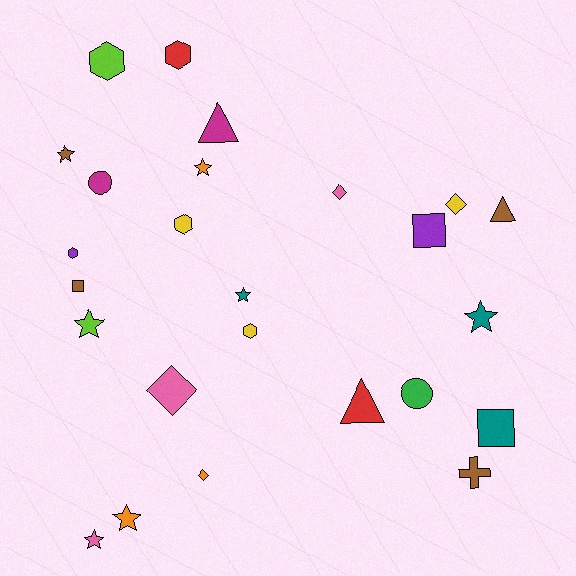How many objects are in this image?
There are 25 objects.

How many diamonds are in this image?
There are 4 diamonds.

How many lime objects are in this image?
There are 2 lime objects.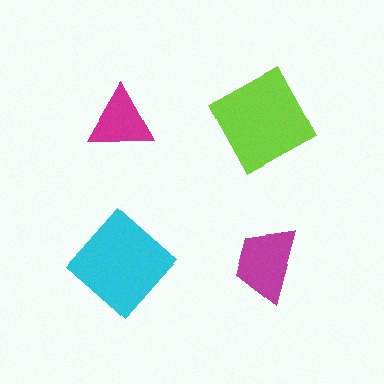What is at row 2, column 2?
A magenta trapezoid.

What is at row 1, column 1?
A magenta triangle.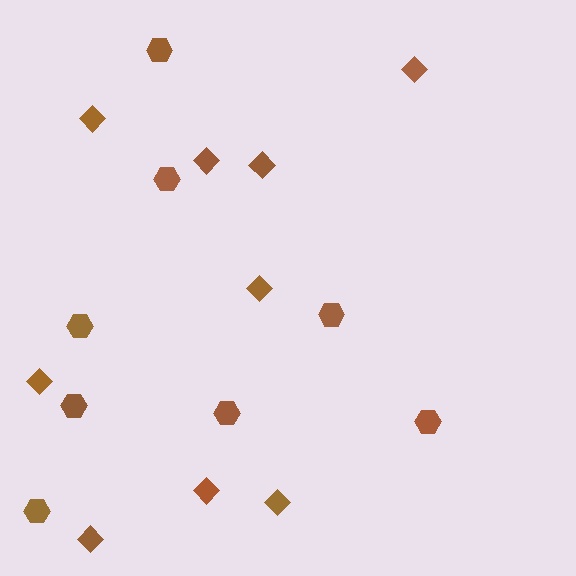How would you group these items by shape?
There are 2 groups: one group of diamonds (9) and one group of hexagons (8).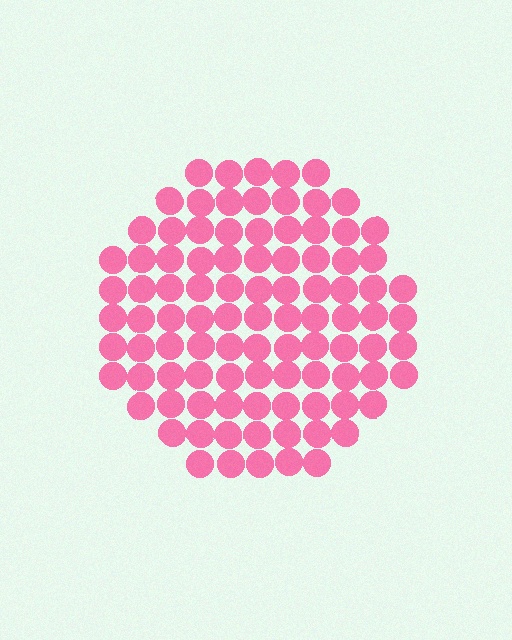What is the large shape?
The large shape is a circle.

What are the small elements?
The small elements are circles.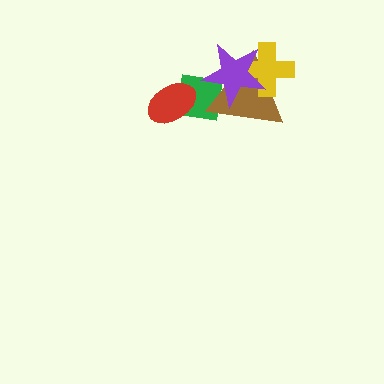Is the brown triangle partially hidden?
Yes, it is partially covered by another shape.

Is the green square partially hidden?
Yes, it is partially covered by another shape.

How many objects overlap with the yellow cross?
2 objects overlap with the yellow cross.